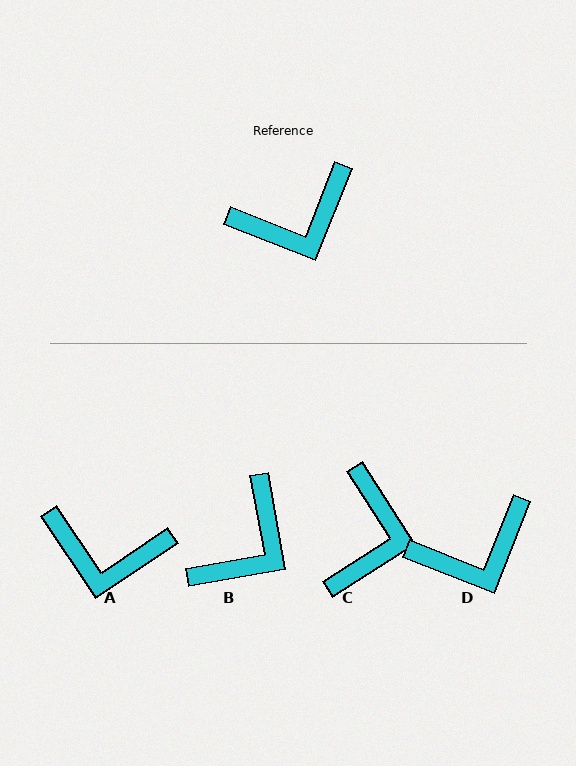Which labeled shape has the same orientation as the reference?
D.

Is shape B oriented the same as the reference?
No, it is off by about 32 degrees.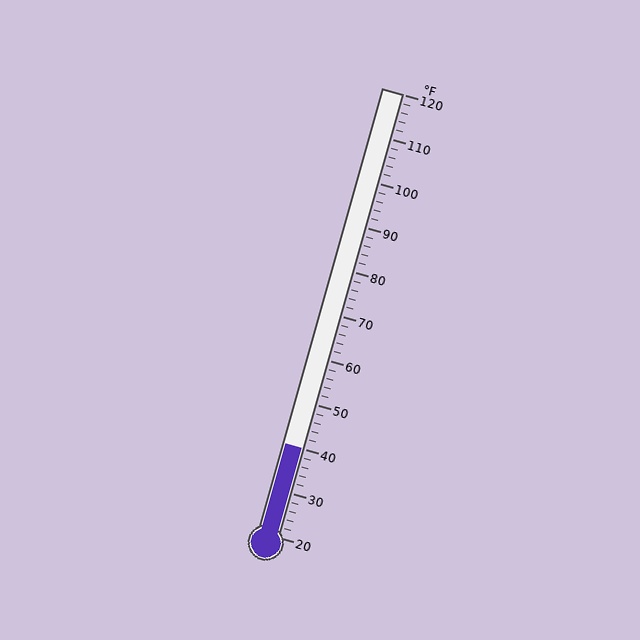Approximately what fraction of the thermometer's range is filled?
The thermometer is filled to approximately 20% of its range.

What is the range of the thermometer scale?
The thermometer scale ranges from 20°F to 120°F.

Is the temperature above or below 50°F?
The temperature is below 50°F.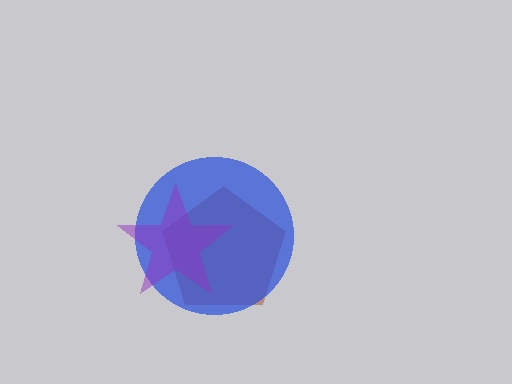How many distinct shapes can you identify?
There are 3 distinct shapes: a brown pentagon, a blue circle, a purple star.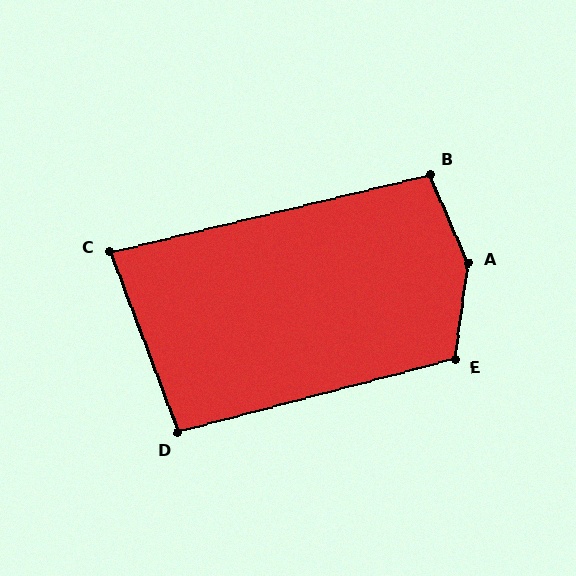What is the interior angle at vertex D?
Approximately 96 degrees (obtuse).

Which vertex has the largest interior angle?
A, at approximately 149 degrees.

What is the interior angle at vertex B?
Approximately 100 degrees (obtuse).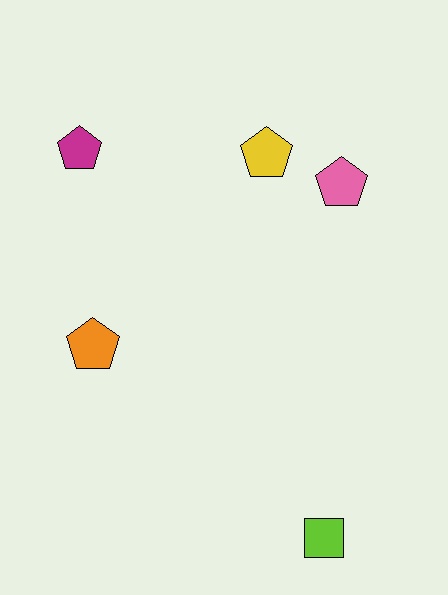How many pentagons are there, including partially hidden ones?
There are 4 pentagons.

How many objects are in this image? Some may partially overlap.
There are 5 objects.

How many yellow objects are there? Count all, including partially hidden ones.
There is 1 yellow object.